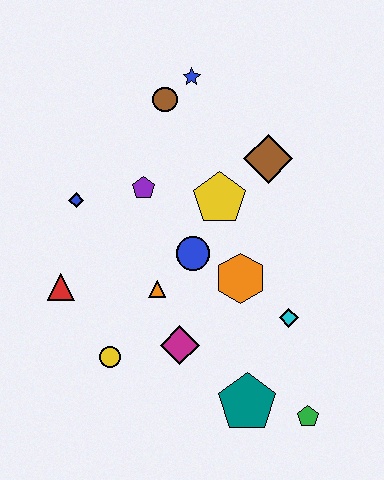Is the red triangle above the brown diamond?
No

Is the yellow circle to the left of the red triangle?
No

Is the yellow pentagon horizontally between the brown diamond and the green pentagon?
No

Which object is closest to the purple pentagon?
The blue diamond is closest to the purple pentagon.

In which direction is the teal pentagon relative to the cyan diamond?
The teal pentagon is below the cyan diamond.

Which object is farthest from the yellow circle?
The blue star is farthest from the yellow circle.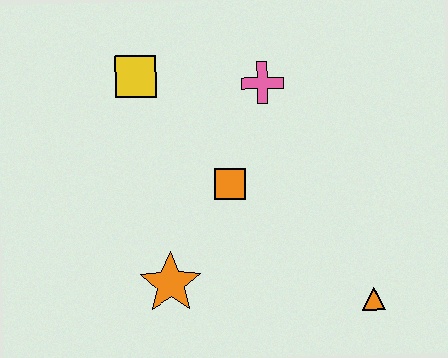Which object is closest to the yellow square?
The pink cross is closest to the yellow square.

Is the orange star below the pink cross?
Yes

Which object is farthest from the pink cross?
The orange triangle is farthest from the pink cross.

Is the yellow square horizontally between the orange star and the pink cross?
No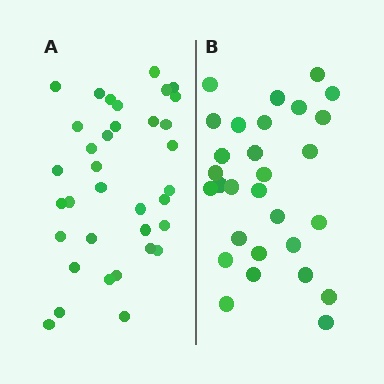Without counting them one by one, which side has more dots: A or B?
Region A (the left region) has more dots.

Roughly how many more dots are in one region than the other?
Region A has about 6 more dots than region B.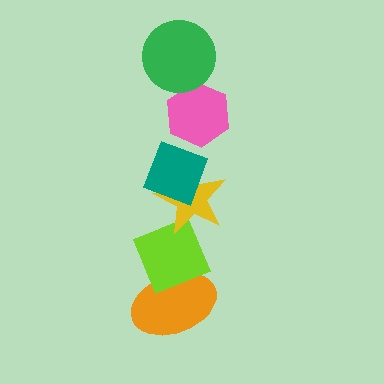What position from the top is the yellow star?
The yellow star is 4th from the top.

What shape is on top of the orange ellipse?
The lime diamond is on top of the orange ellipse.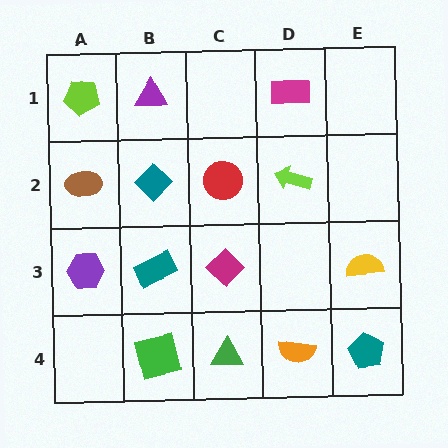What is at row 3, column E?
A yellow semicircle.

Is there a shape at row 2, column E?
No, that cell is empty.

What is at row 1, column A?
A lime pentagon.